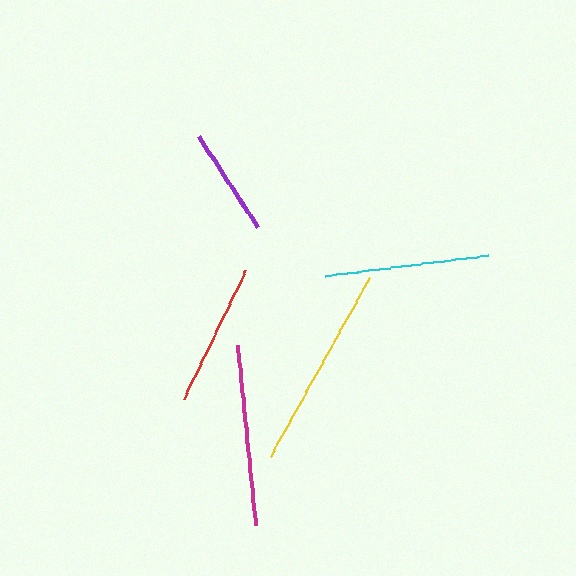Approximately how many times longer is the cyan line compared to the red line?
The cyan line is approximately 1.2 times the length of the red line.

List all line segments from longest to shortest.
From longest to shortest: yellow, magenta, cyan, red, purple.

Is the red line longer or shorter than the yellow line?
The yellow line is longer than the red line.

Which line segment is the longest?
The yellow line is the longest at approximately 205 pixels.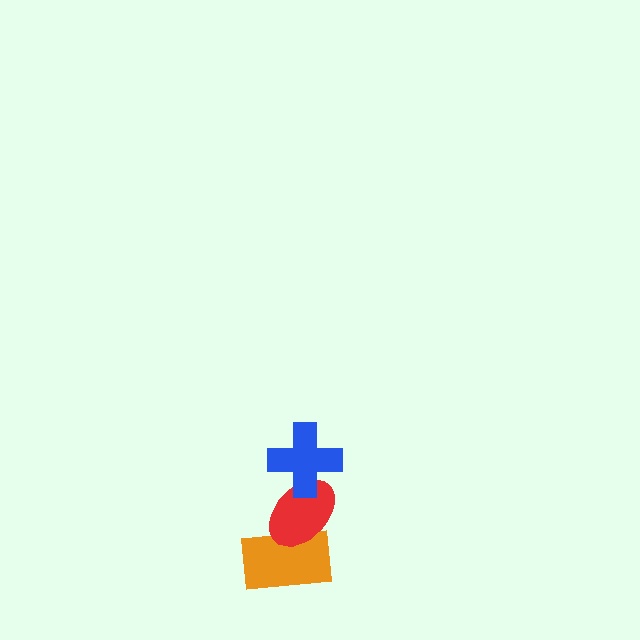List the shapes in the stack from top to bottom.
From top to bottom: the blue cross, the red ellipse, the orange rectangle.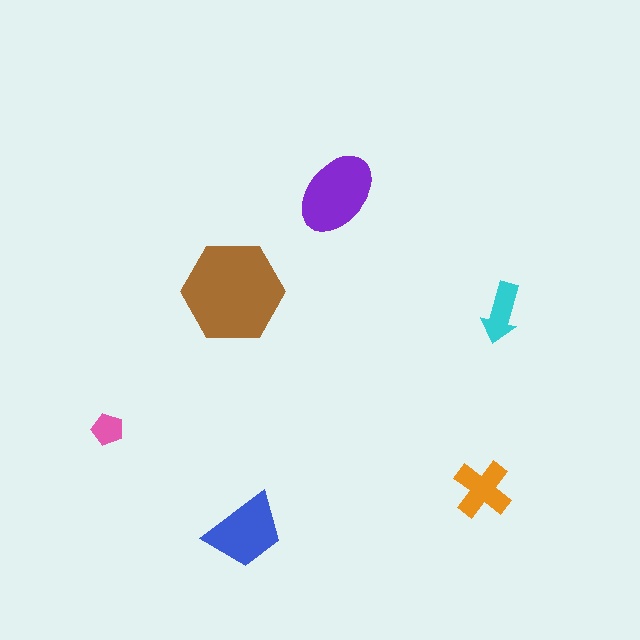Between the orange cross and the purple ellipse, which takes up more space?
The purple ellipse.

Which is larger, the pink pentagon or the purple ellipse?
The purple ellipse.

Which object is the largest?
The brown hexagon.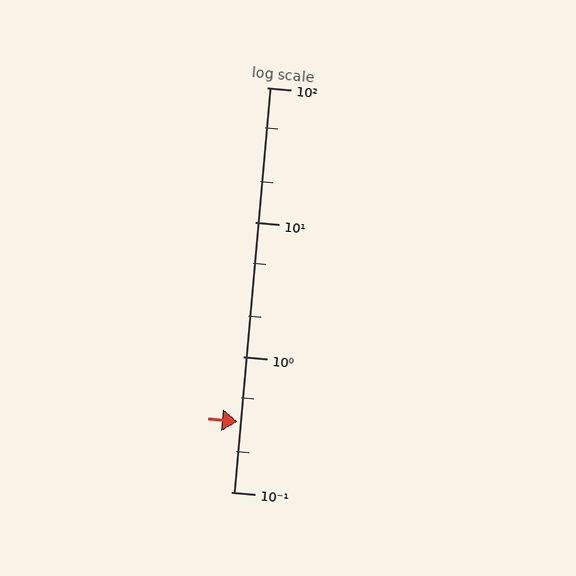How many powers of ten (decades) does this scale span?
The scale spans 3 decades, from 0.1 to 100.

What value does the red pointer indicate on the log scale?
The pointer indicates approximately 0.33.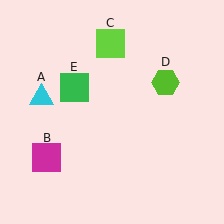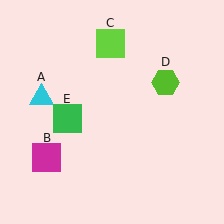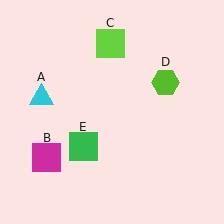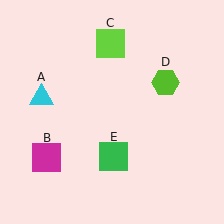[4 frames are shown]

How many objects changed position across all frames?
1 object changed position: green square (object E).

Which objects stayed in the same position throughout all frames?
Cyan triangle (object A) and magenta square (object B) and lime square (object C) and lime hexagon (object D) remained stationary.